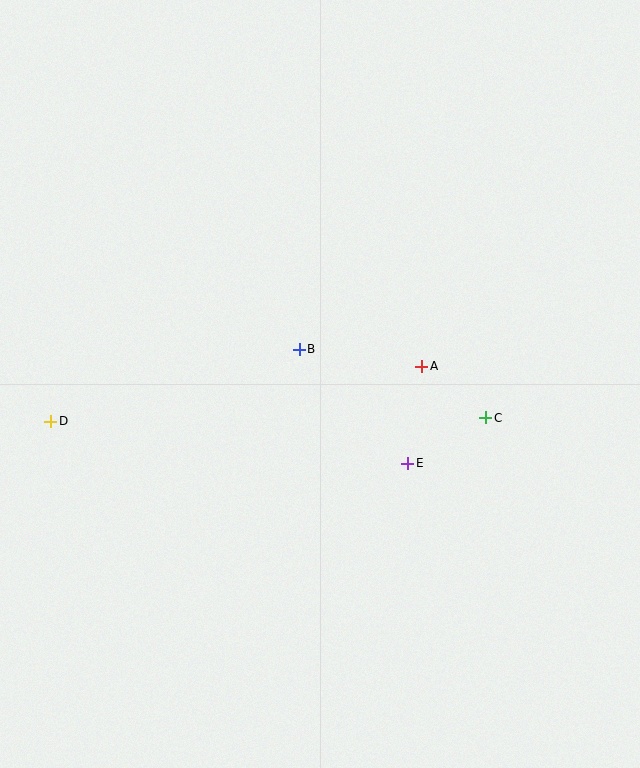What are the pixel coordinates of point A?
Point A is at (422, 366).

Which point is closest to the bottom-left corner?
Point D is closest to the bottom-left corner.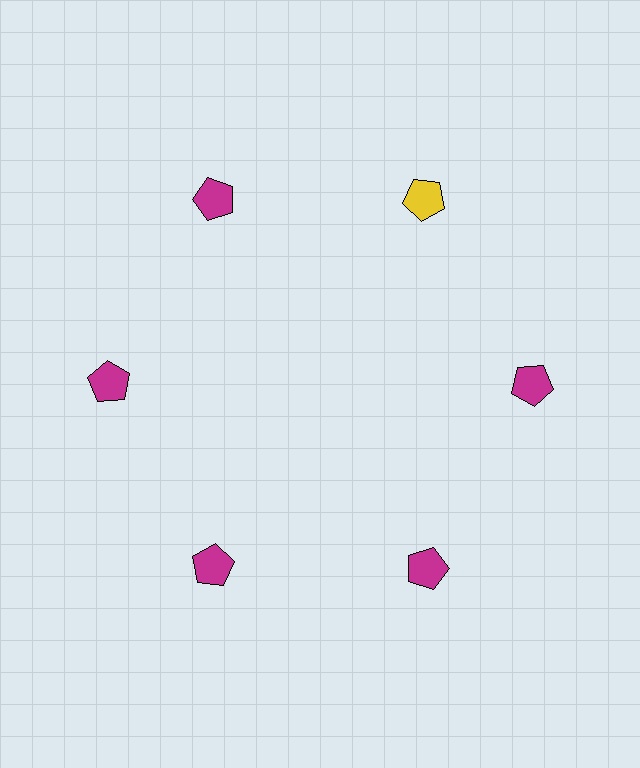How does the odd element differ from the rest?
It has a different color: yellow instead of magenta.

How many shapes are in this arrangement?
There are 6 shapes arranged in a ring pattern.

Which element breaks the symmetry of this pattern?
The yellow pentagon at roughly the 1 o'clock position breaks the symmetry. All other shapes are magenta pentagons.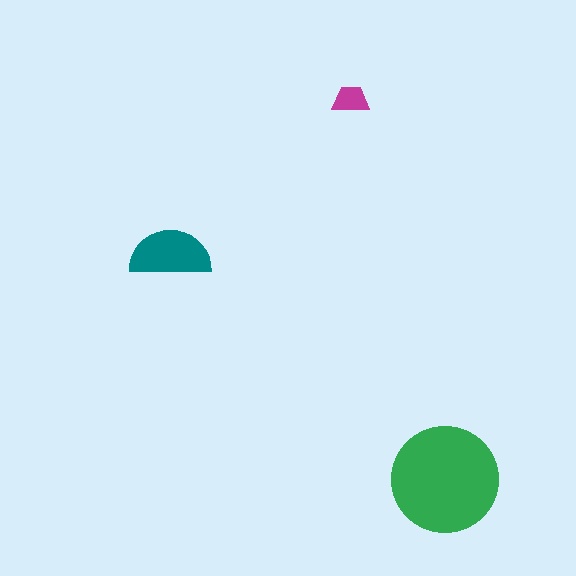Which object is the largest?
The green circle.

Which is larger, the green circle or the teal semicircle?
The green circle.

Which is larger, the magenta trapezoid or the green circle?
The green circle.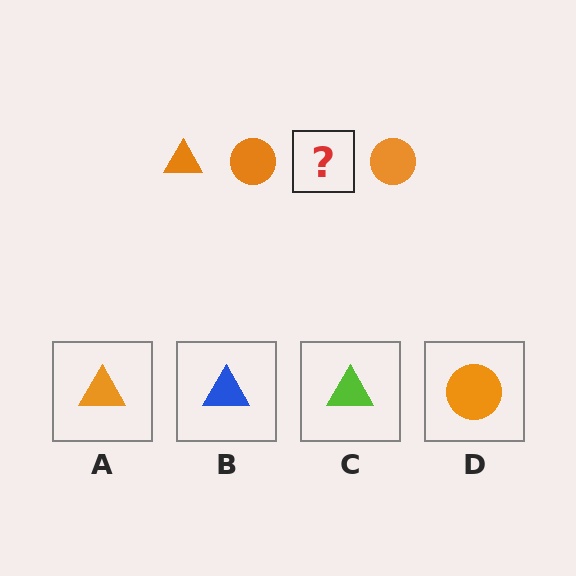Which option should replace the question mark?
Option A.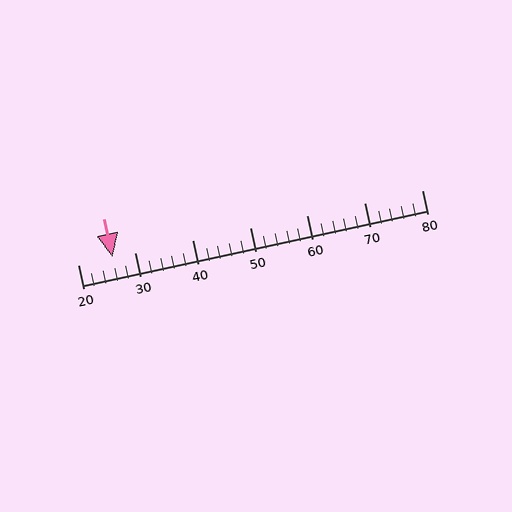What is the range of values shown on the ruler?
The ruler shows values from 20 to 80.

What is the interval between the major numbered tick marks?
The major tick marks are spaced 10 units apart.